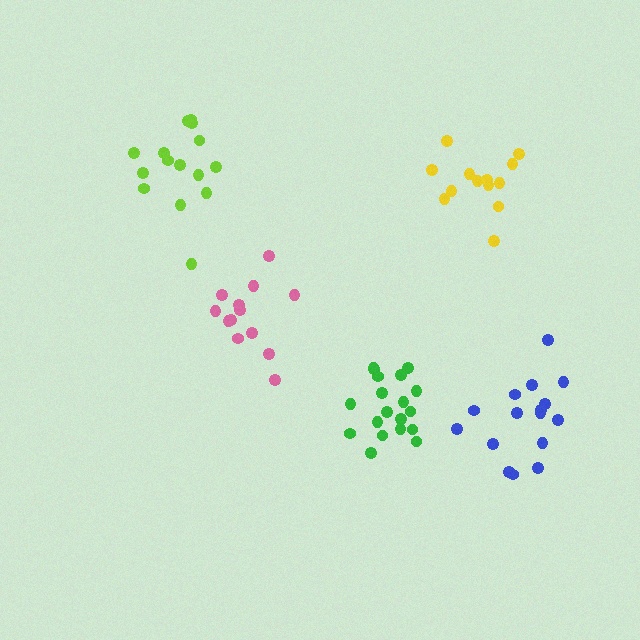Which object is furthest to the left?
The lime cluster is leftmost.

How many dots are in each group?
Group 1: 19 dots, Group 2: 13 dots, Group 3: 15 dots, Group 4: 13 dots, Group 5: 16 dots (76 total).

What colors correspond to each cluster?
The clusters are colored: green, pink, lime, yellow, blue.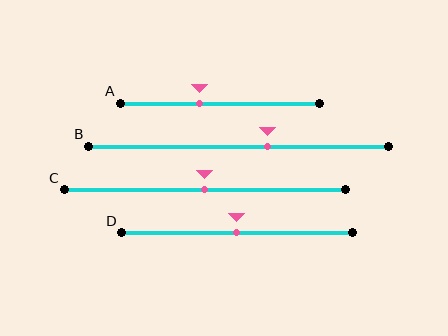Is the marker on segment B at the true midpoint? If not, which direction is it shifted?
No, the marker on segment B is shifted to the right by about 10% of the segment length.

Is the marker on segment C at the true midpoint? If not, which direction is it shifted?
Yes, the marker on segment C is at the true midpoint.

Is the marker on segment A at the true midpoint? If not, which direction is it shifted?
No, the marker on segment A is shifted to the left by about 10% of the segment length.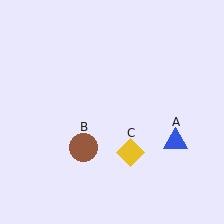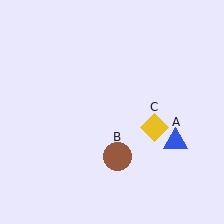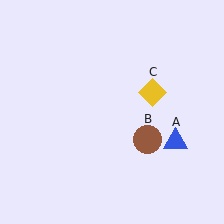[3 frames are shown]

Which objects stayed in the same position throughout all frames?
Blue triangle (object A) remained stationary.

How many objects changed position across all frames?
2 objects changed position: brown circle (object B), yellow diamond (object C).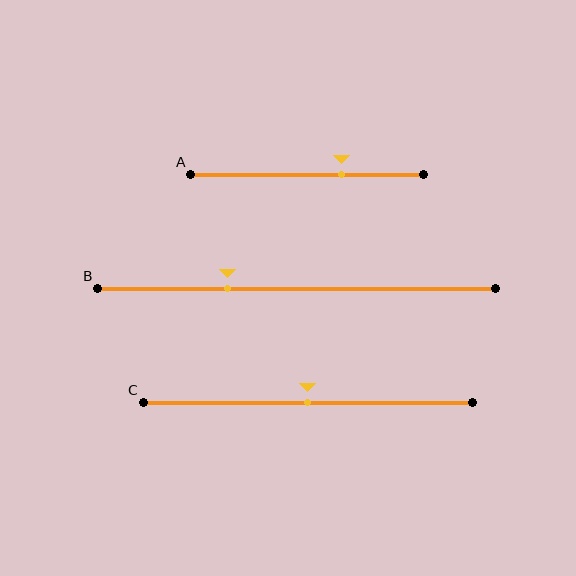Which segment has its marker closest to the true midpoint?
Segment C has its marker closest to the true midpoint.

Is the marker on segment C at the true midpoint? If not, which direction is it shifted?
Yes, the marker on segment C is at the true midpoint.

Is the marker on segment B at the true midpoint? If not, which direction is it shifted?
No, the marker on segment B is shifted to the left by about 17% of the segment length.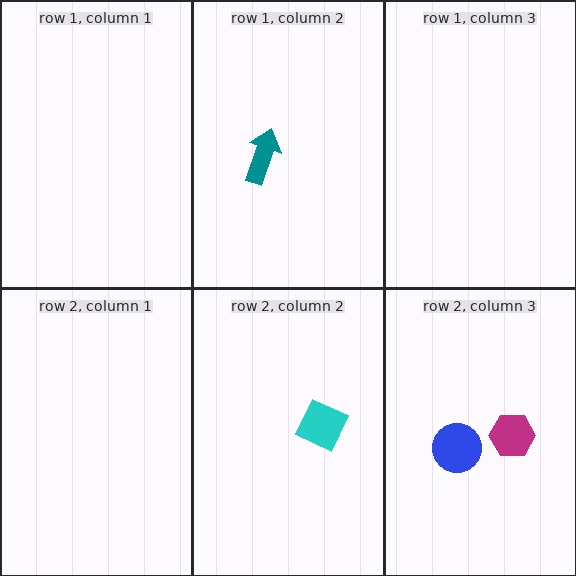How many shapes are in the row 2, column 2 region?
1.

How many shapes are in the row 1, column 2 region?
1.